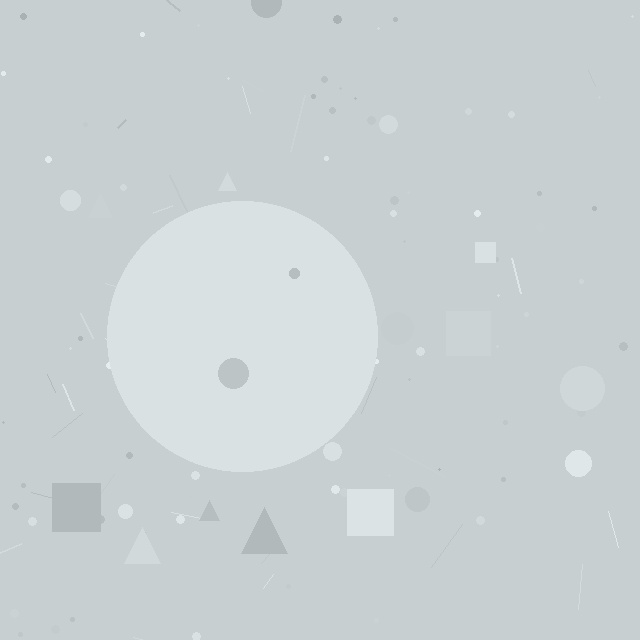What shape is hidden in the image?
A circle is hidden in the image.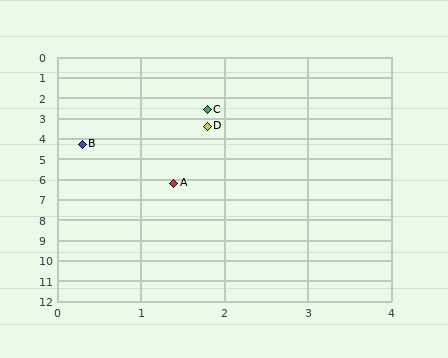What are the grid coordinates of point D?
Point D is at approximately (1.8, 3.4).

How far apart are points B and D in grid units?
Points B and D are about 1.7 grid units apart.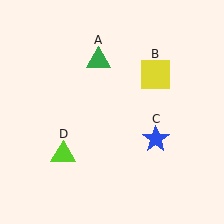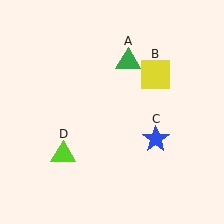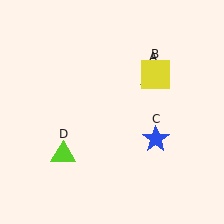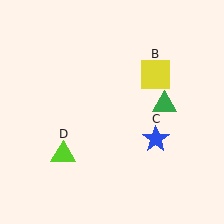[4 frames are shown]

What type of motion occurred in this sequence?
The green triangle (object A) rotated clockwise around the center of the scene.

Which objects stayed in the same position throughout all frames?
Yellow square (object B) and blue star (object C) and lime triangle (object D) remained stationary.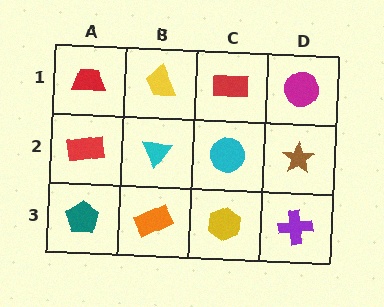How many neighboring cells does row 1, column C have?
3.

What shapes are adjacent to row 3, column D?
A brown star (row 2, column D), a yellow hexagon (row 3, column C).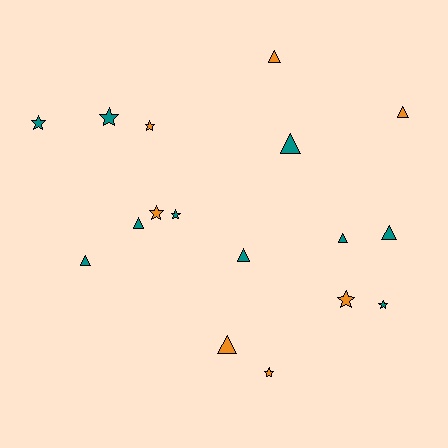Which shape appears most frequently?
Triangle, with 9 objects.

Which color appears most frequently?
Teal, with 10 objects.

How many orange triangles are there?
There are 3 orange triangles.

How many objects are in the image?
There are 17 objects.